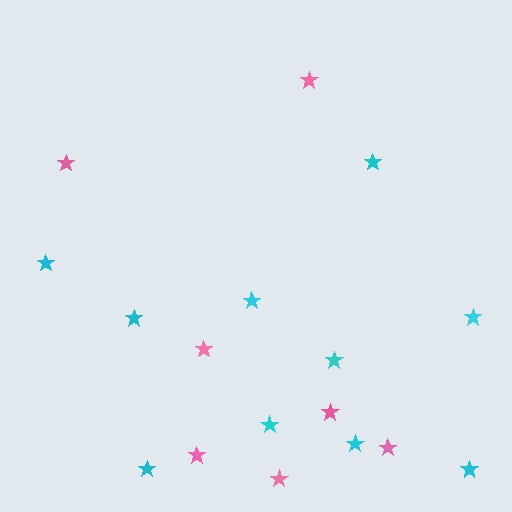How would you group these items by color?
There are 2 groups: one group of cyan stars (10) and one group of pink stars (7).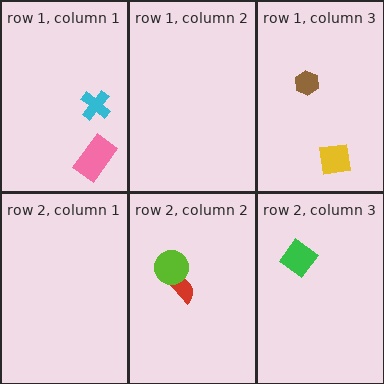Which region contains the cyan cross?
The row 1, column 1 region.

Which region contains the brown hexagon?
The row 1, column 3 region.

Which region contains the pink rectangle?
The row 1, column 1 region.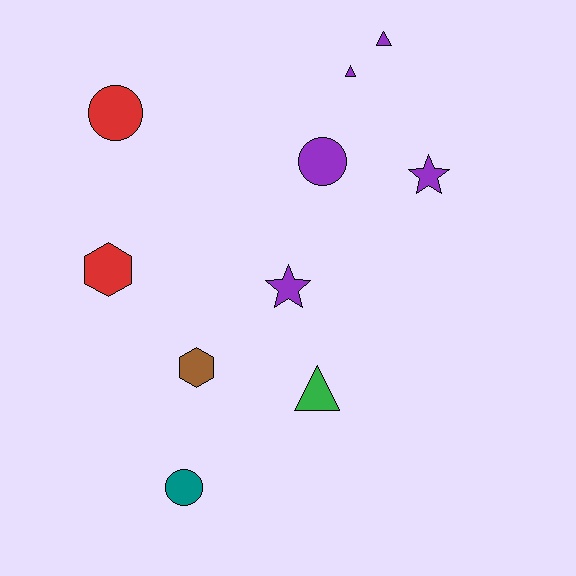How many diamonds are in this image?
There are no diamonds.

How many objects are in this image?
There are 10 objects.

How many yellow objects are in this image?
There are no yellow objects.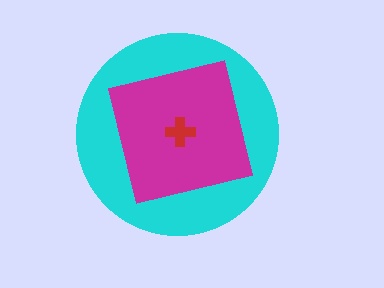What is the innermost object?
The red cross.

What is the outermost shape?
The cyan circle.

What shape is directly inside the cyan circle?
The magenta square.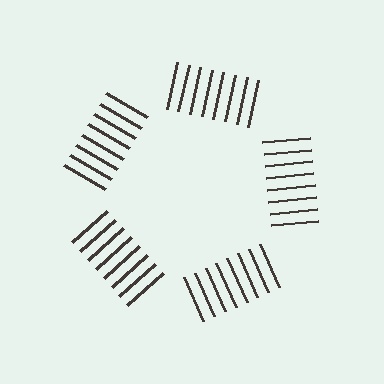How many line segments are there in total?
40 — 8 along each of the 5 edges.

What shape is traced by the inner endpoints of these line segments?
An illusory pentagon — the line segments terminate on its edges but no continuous stroke is drawn.